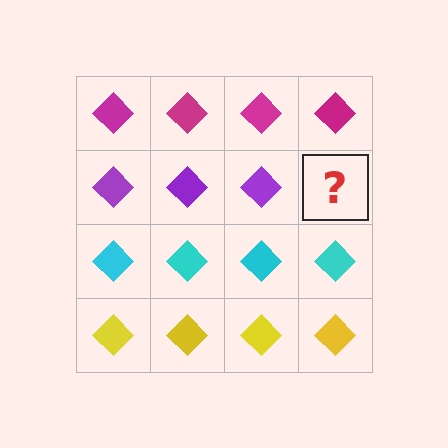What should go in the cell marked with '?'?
The missing cell should contain a purple diamond.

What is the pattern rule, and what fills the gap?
The rule is that each row has a consistent color. The gap should be filled with a purple diamond.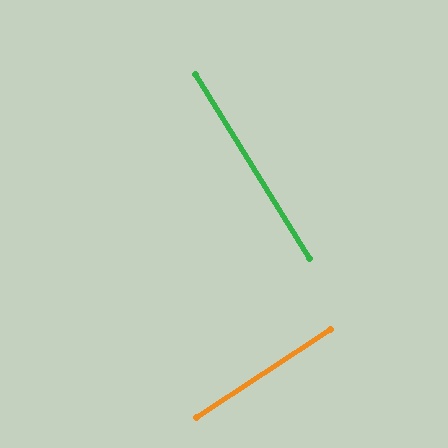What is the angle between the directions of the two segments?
Approximately 89 degrees.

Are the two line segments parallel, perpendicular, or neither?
Perpendicular — they meet at approximately 89°.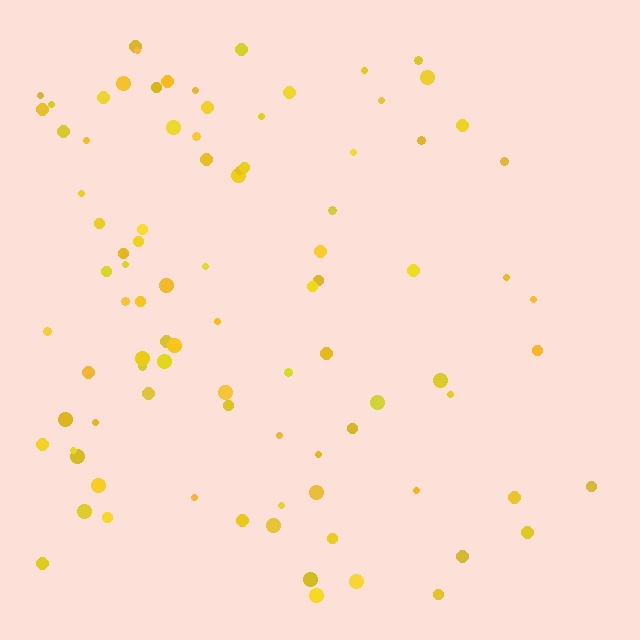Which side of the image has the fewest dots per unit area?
The right.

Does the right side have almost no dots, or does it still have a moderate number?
Still a moderate number, just noticeably fewer than the left.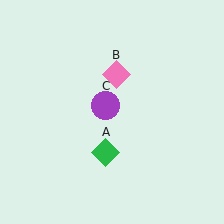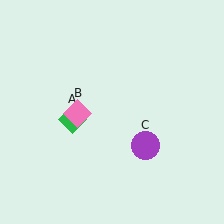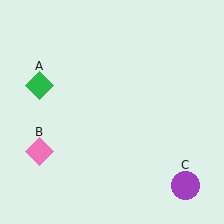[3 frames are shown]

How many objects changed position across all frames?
3 objects changed position: green diamond (object A), pink diamond (object B), purple circle (object C).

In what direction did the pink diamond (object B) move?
The pink diamond (object B) moved down and to the left.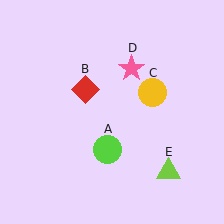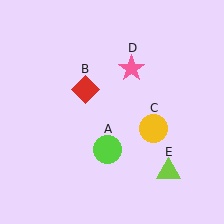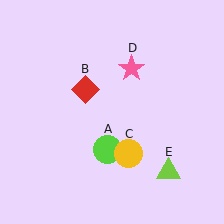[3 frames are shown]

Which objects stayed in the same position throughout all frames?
Lime circle (object A) and red diamond (object B) and pink star (object D) and lime triangle (object E) remained stationary.